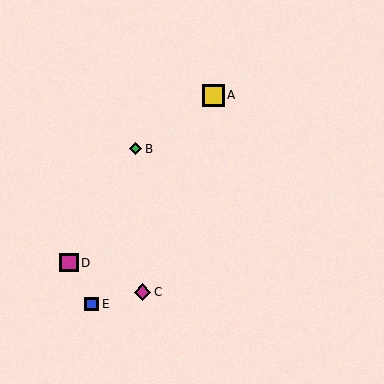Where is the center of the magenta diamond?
The center of the magenta diamond is at (142, 292).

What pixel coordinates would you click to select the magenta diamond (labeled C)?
Click at (142, 292) to select the magenta diamond C.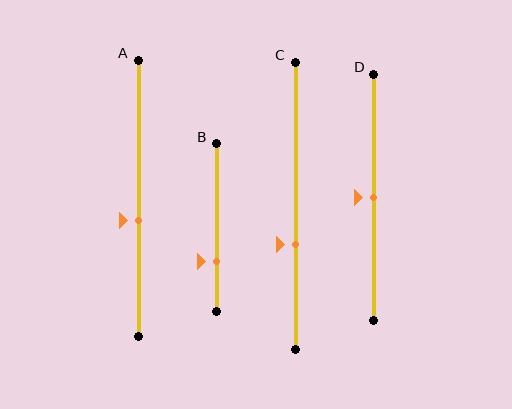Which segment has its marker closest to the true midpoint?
Segment D has its marker closest to the true midpoint.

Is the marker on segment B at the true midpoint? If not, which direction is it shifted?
No, the marker on segment B is shifted downward by about 20% of the segment length.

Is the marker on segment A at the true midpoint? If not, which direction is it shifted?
No, the marker on segment A is shifted downward by about 8% of the segment length.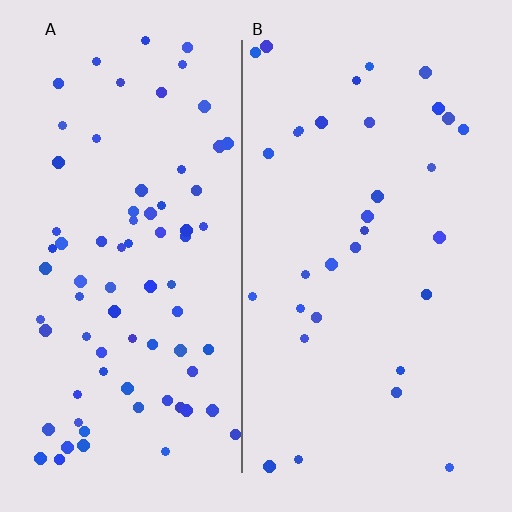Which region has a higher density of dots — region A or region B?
A (the left).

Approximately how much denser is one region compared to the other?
Approximately 2.4× — region A over region B.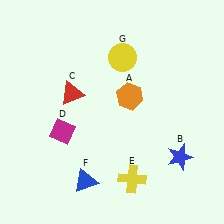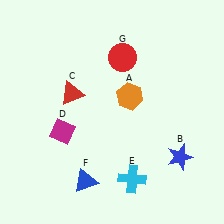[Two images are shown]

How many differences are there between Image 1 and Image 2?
There are 2 differences between the two images.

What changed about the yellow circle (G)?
In Image 1, G is yellow. In Image 2, it changed to red.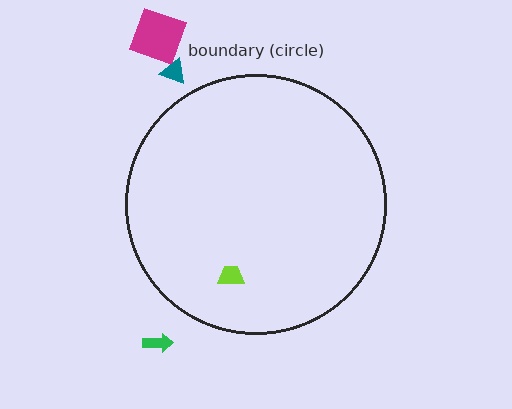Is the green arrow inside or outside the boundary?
Outside.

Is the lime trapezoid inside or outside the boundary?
Inside.